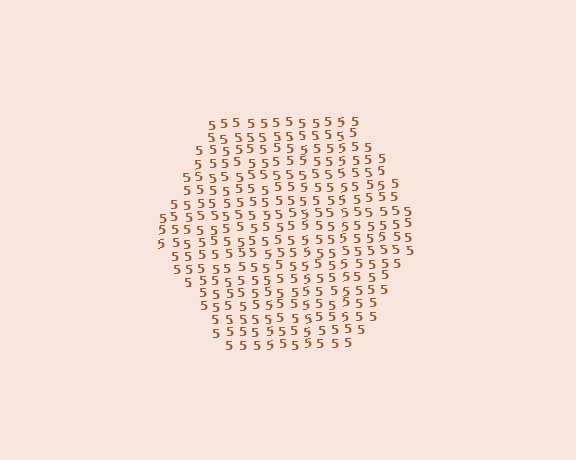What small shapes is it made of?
It is made of small digit 5's.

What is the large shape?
The large shape is a hexagon.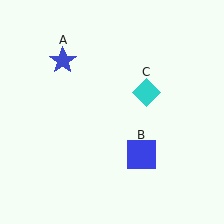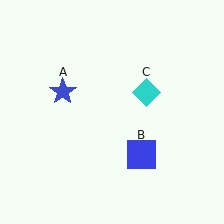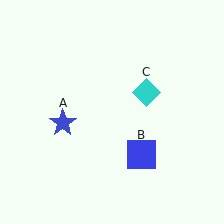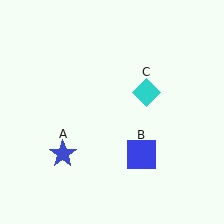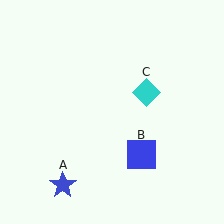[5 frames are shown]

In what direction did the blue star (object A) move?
The blue star (object A) moved down.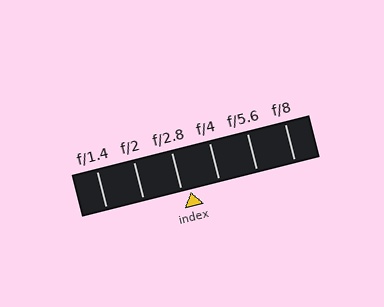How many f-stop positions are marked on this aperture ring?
There are 6 f-stop positions marked.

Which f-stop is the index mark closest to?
The index mark is closest to f/2.8.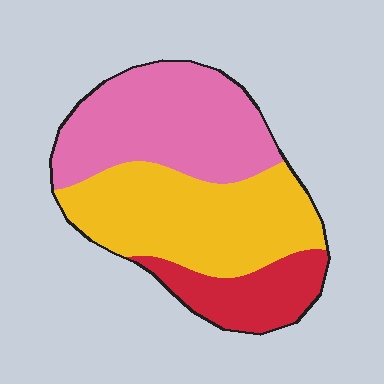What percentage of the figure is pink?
Pink takes up about two fifths (2/5) of the figure.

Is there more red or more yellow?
Yellow.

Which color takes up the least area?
Red, at roughly 20%.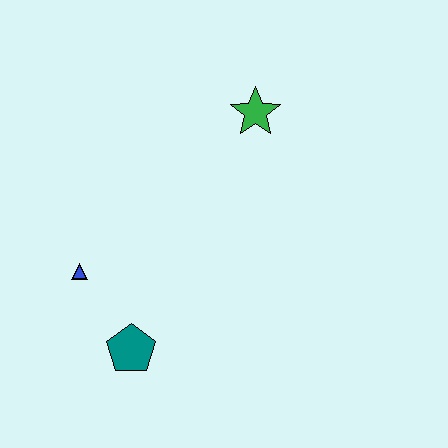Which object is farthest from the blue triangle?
The green star is farthest from the blue triangle.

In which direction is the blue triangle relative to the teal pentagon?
The blue triangle is above the teal pentagon.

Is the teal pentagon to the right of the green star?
No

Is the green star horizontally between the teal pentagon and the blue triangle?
No